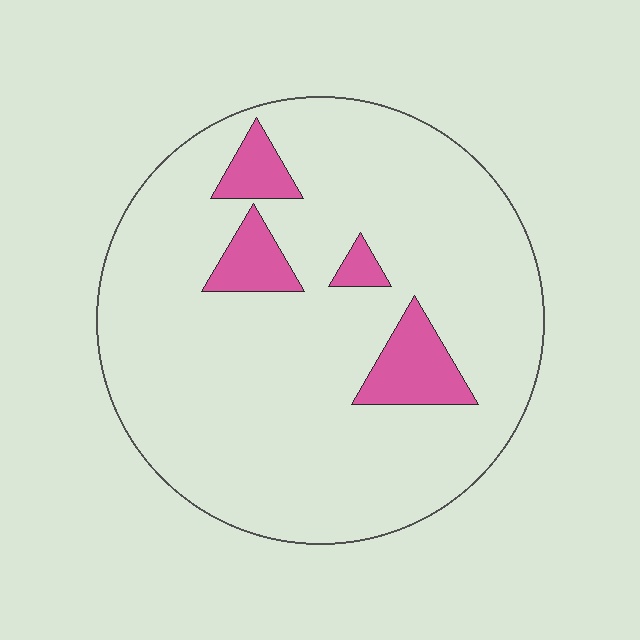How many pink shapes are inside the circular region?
4.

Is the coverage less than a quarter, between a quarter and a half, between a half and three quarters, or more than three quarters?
Less than a quarter.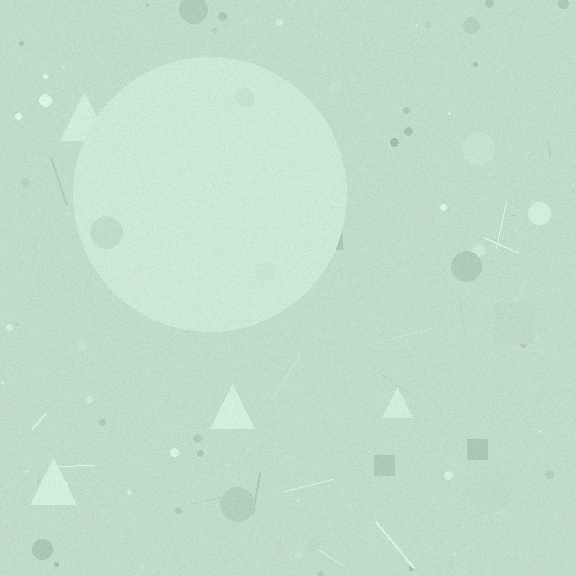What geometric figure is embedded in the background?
A circle is embedded in the background.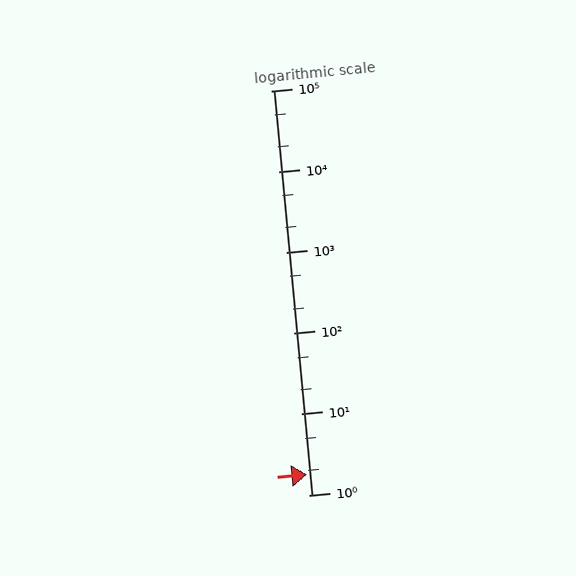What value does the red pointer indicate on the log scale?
The pointer indicates approximately 1.8.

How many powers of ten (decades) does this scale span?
The scale spans 5 decades, from 1 to 100000.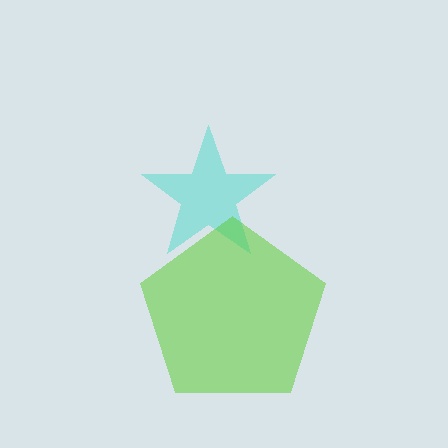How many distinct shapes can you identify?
There are 2 distinct shapes: a cyan star, a lime pentagon.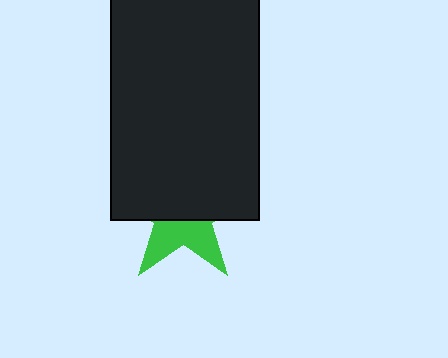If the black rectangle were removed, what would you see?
You would see the complete green star.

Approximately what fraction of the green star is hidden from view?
Roughly 62% of the green star is hidden behind the black rectangle.